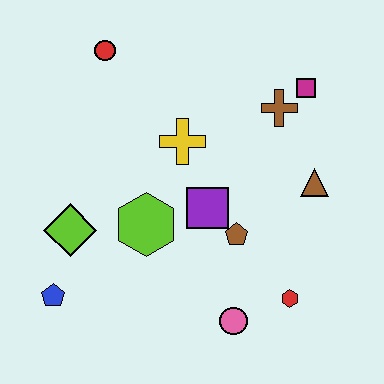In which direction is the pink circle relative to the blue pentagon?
The pink circle is to the right of the blue pentagon.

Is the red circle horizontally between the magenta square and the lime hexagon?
No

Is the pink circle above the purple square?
No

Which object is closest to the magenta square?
The brown cross is closest to the magenta square.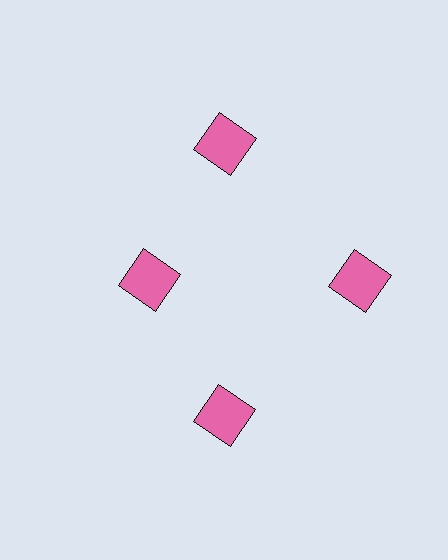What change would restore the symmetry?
The symmetry would be restored by moving it outward, back onto the ring so that all 4 squares sit at equal angles and equal distance from the center.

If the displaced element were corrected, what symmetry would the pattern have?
It would have 4-fold rotational symmetry — the pattern would map onto itself every 90 degrees.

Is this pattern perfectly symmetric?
No. The 4 pink squares are arranged in a ring, but one element near the 9 o'clock position is pulled inward toward the center, breaking the 4-fold rotational symmetry.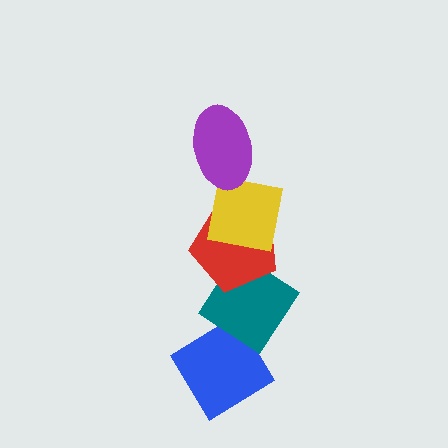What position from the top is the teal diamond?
The teal diamond is 4th from the top.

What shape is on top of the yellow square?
The purple ellipse is on top of the yellow square.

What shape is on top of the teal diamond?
The red pentagon is on top of the teal diamond.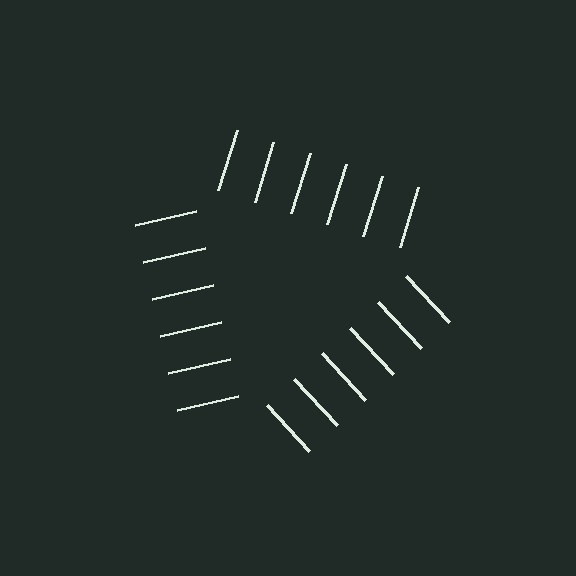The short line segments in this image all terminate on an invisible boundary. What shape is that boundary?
An illusory triangle — the line segments terminate on its edges but no continuous stroke is drawn.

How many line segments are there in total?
18 — 6 along each of the 3 edges.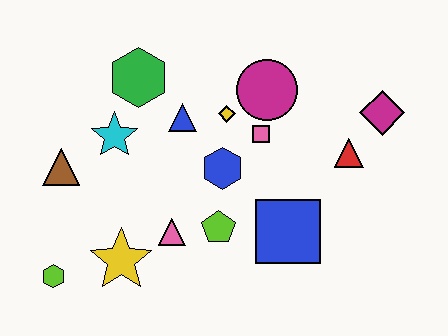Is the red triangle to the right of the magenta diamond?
No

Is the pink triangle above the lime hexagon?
Yes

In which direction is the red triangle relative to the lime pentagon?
The red triangle is to the right of the lime pentagon.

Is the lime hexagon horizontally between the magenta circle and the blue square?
No